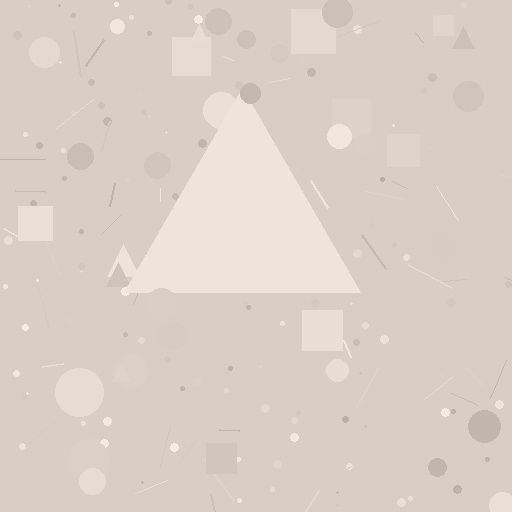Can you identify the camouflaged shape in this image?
The camouflaged shape is a triangle.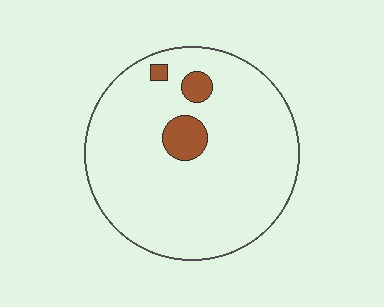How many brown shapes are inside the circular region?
3.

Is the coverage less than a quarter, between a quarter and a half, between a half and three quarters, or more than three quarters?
Less than a quarter.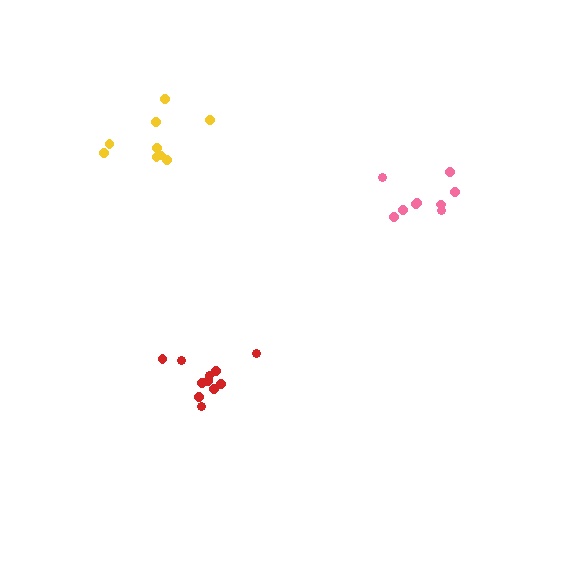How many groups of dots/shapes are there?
There are 3 groups.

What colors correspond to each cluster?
The clusters are colored: yellow, red, pink.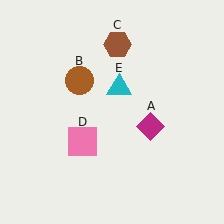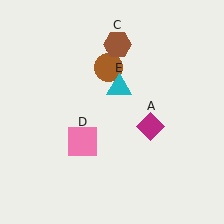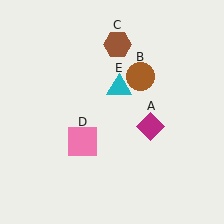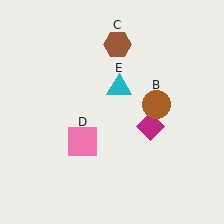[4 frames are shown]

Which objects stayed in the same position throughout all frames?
Magenta diamond (object A) and brown hexagon (object C) and pink square (object D) and cyan triangle (object E) remained stationary.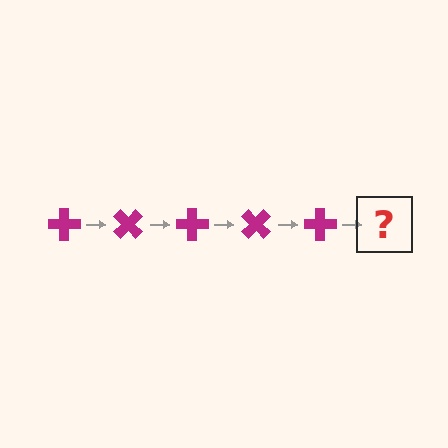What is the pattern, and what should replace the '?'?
The pattern is that the cross rotates 45 degrees each step. The '?' should be a magenta cross rotated 225 degrees.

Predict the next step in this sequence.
The next step is a magenta cross rotated 225 degrees.